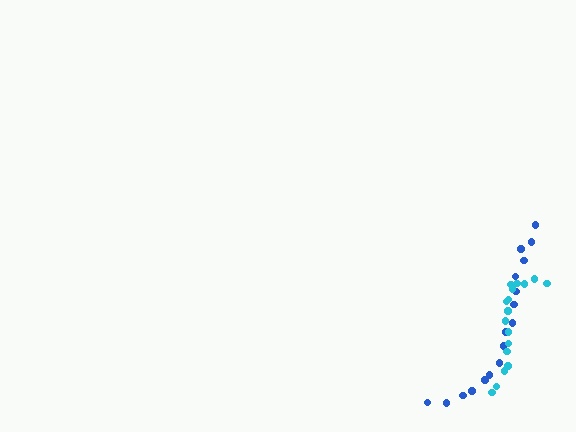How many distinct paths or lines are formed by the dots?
There are 2 distinct paths.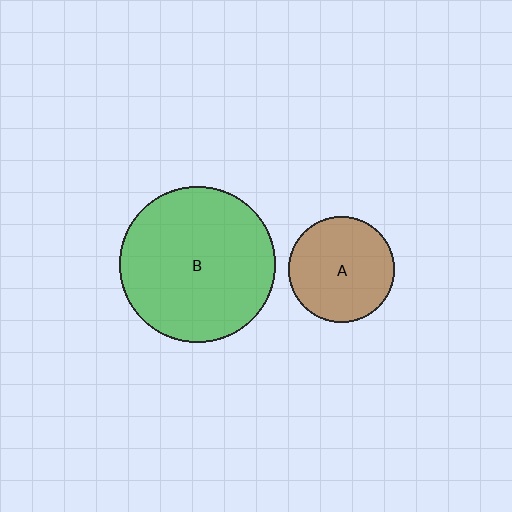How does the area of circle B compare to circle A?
Approximately 2.2 times.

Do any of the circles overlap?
No, none of the circles overlap.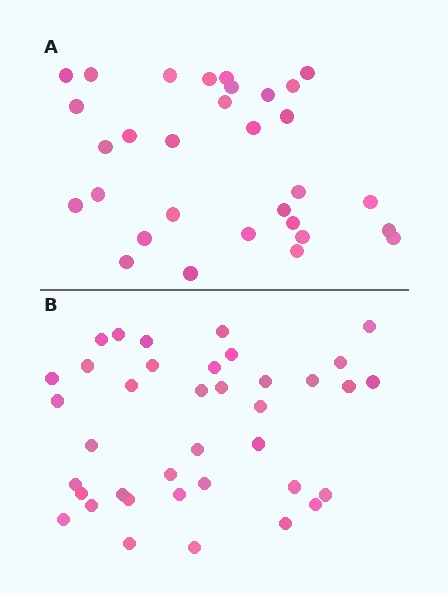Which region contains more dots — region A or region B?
Region B (the bottom region) has more dots.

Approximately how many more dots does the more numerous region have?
Region B has roughly 8 or so more dots than region A.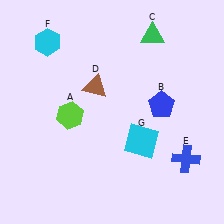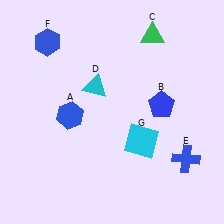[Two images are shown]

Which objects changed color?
A changed from lime to blue. D changed from brown to cyan. F changed from cyan to blue.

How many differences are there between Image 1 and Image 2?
There are 3 differences between the two images.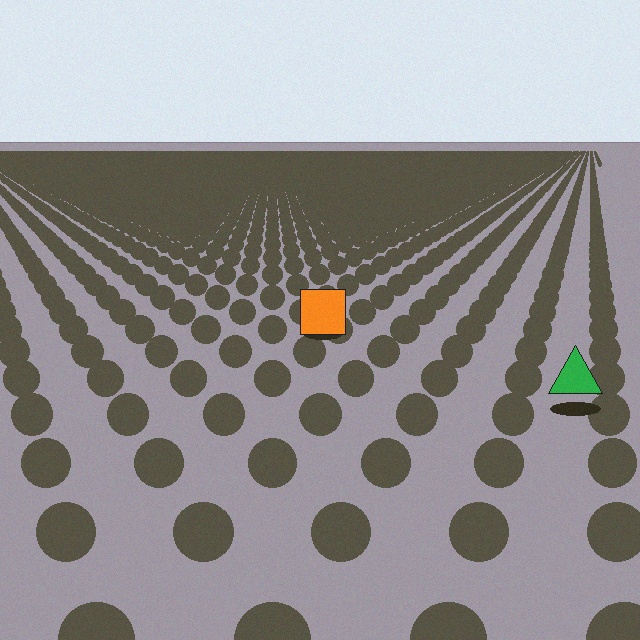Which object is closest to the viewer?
The green triangle is closest. The texture marks near it are larger and more spread out.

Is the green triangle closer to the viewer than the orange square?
Yes. The green triangle is closer — you can tell from the texture gradient: the ground texture is coarser near it.